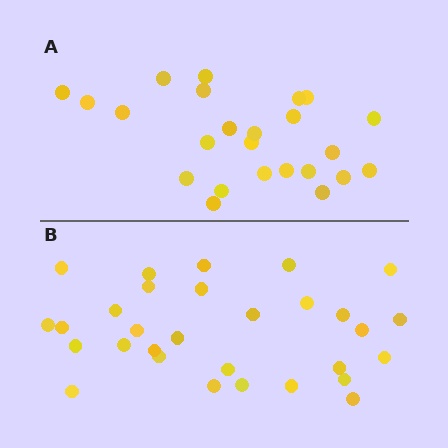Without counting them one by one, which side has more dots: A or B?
Region B (the bottom region) has more dots.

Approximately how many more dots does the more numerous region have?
Region B has about 6 more dots than region A.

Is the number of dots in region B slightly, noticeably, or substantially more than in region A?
Region B has noticeably more, but not dramatically so. The ratio is roughly 1.2 to 1.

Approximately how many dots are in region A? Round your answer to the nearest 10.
About 20 dots. (The exact count is 24, which rounds to 20.)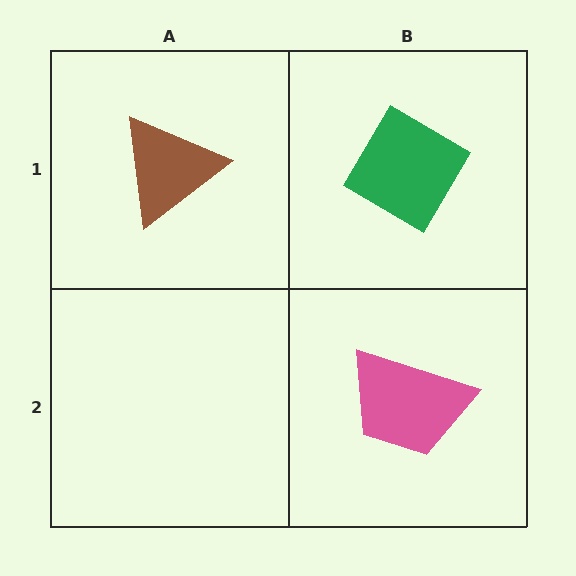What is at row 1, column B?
A green diamond.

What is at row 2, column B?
A pink trapezoid.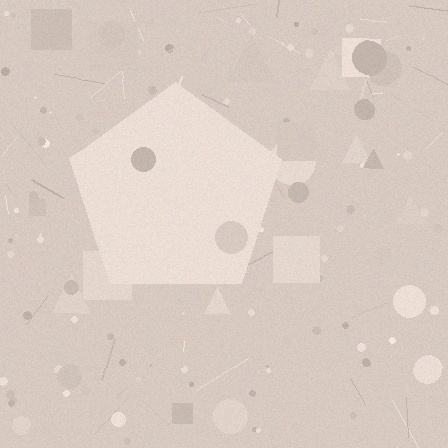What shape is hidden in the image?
A pentagon is hidden in the image.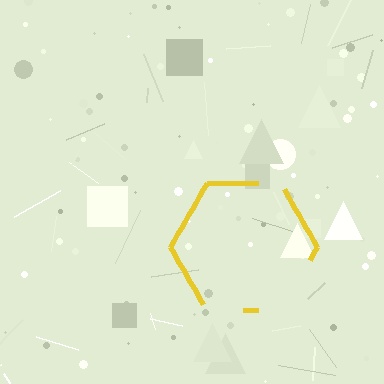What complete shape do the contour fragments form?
The contour fragments form a hexagon.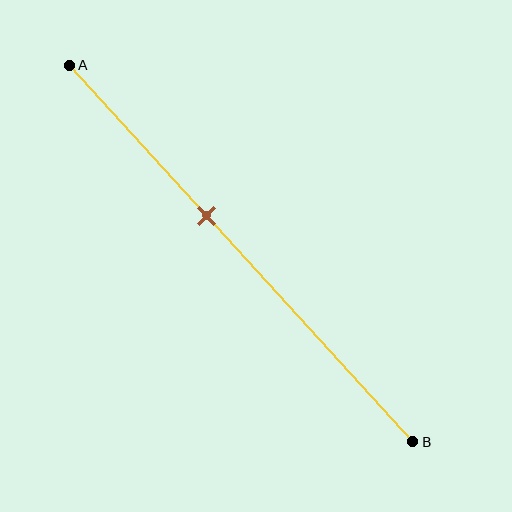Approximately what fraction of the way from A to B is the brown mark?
The brown mark is approximately 40% of the way from A to B.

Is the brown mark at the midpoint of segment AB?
No, the mark is at about 40% from A, not at the 50% midpoint.